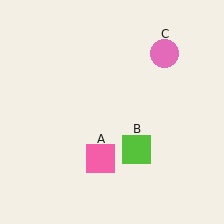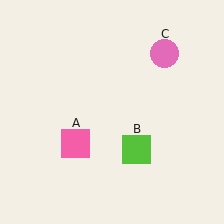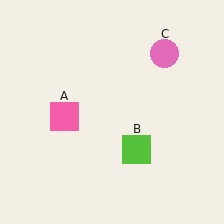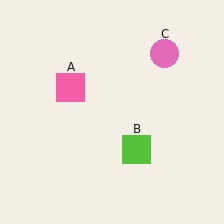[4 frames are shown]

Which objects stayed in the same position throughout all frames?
Lime square (object B) and pink circle (object C) remained stationary.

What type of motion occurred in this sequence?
The pink square (object A) rotated clockwise around the center of the scene.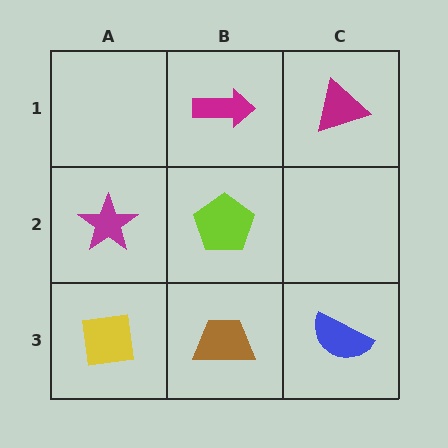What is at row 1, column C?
A magenta triangle.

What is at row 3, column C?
A blue semicircle.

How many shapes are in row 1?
2 shapes.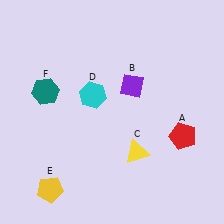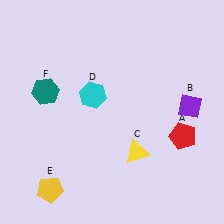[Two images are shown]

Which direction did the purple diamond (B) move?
The purple diamond (B) moved right.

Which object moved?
The purple diamond (B) moved right.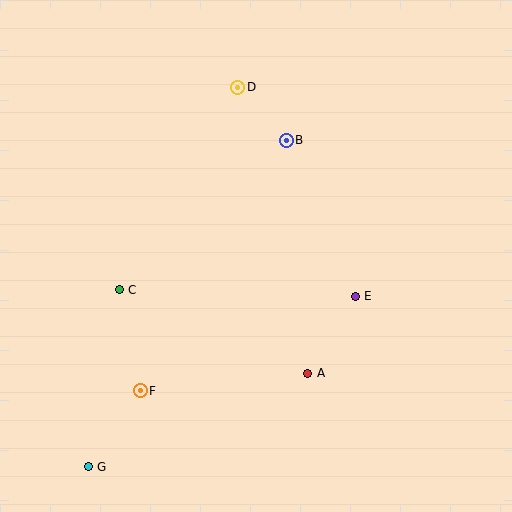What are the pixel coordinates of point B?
Point B is at (286, 140).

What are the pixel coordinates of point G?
Point G is at (88, 467).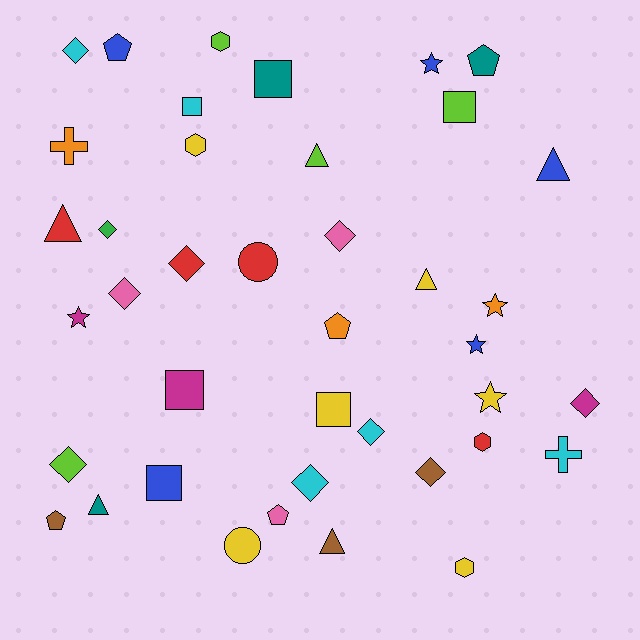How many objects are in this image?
There are 40 objects.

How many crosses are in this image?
There are 2 crosses.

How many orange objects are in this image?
There are 3 orange objects.